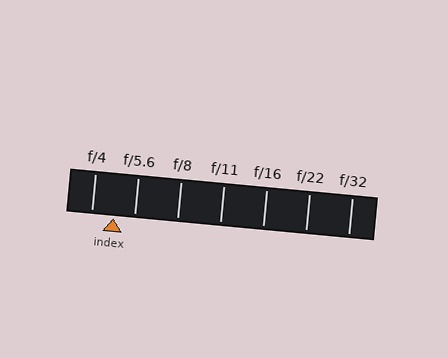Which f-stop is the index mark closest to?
The index mark is closest to f/5.6.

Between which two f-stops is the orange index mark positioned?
The index mark is between f/4 and f/5.6.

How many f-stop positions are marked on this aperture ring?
There are 7 f-stop positions marked.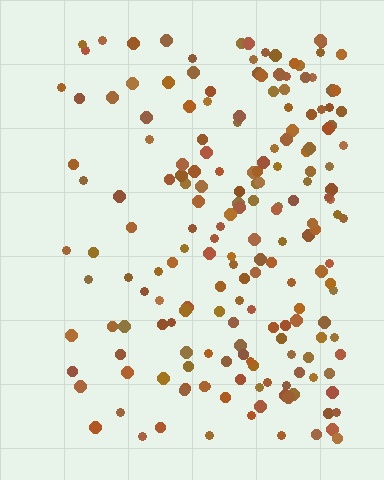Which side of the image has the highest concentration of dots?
The right.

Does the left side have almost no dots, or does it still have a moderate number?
Still a moderate number, just noticeably fewer than the right.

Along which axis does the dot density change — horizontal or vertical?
Horizontal.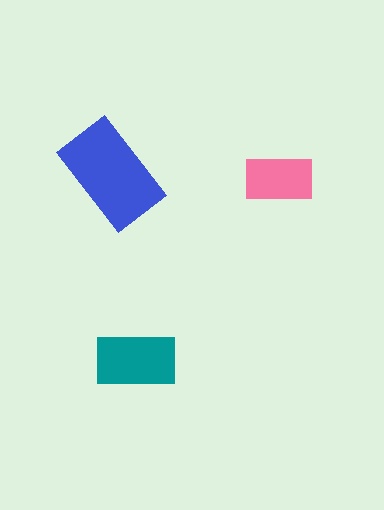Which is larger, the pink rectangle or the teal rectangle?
The teal one.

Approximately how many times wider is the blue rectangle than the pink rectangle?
About 1.5 times wider.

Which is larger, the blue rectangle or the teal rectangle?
The blue one.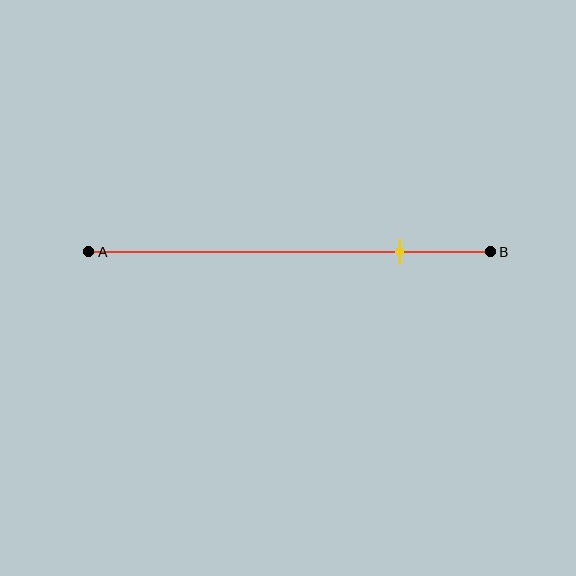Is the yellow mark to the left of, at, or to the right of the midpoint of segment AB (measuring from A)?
The yellow mark is to the right of the midpoint of segment AB.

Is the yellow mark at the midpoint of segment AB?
No, the mark is at about 75% from A, not at the 50% midpoint.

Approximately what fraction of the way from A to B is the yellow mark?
The yellow mark is approximately 75% of the way from A to B.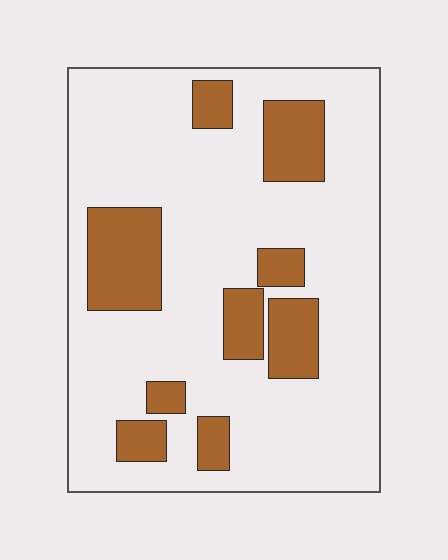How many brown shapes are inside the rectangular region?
9.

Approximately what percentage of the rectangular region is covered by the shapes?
Approximately 20%.